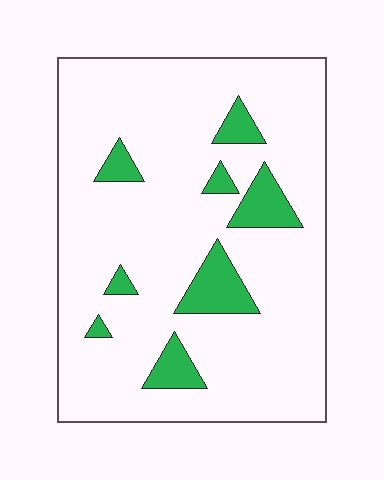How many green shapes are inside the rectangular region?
8.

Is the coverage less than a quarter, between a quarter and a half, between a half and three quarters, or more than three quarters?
Less than a quarter.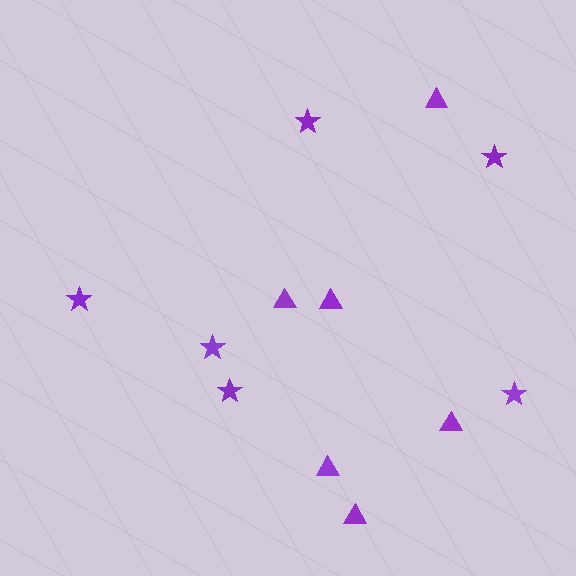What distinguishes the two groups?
There are 2 groups: one group of stars (6) and one group of triangles (6).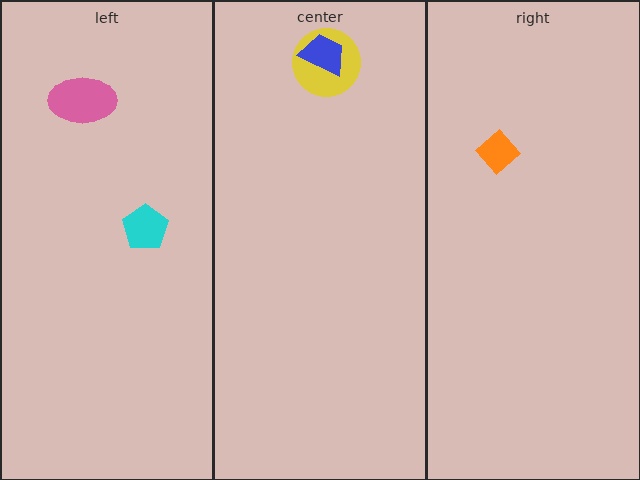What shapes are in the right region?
The orange diamond.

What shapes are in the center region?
The yellow circle, the blue trapezoid.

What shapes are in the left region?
The cyan pentagon, the pink ellipse.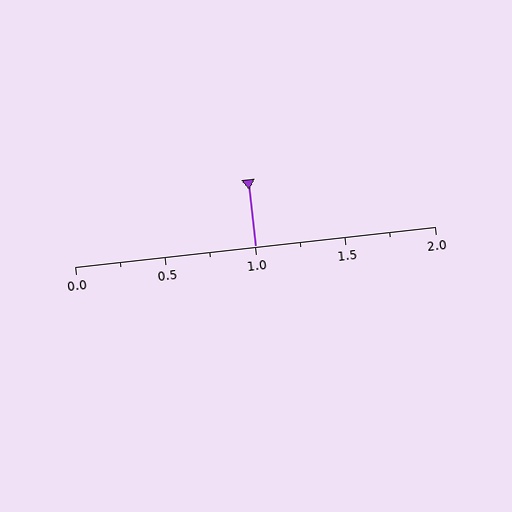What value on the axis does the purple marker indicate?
The marker indicates approximately 1.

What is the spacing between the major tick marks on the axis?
The major ticks are spaced 0.5 apart.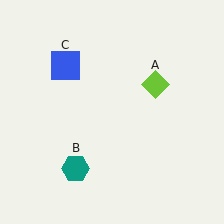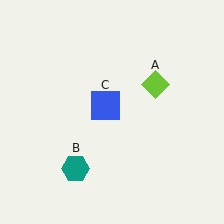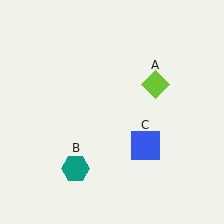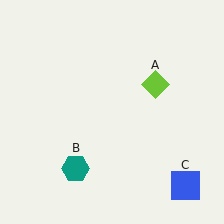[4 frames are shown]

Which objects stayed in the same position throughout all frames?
Lime diamond (object A) and teal hexagon (object B) remained stationary.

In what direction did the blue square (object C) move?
The blue square (object C) moved down and to the right.